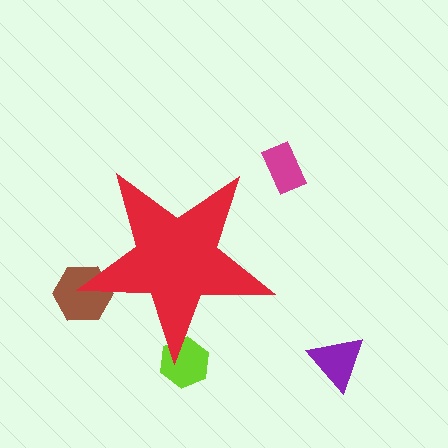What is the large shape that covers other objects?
A red star.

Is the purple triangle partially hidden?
No, the purple triangle is fully visible.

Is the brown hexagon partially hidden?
Yes, the brown hexagon is partially hidden behind the red star.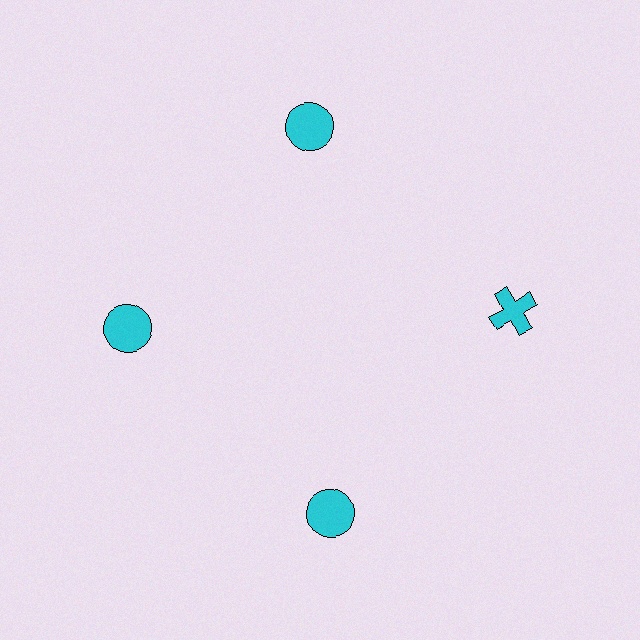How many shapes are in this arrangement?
There are 4 shapes arranged in a ring pattern.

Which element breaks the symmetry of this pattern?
The cyan cross at roughly the 3 o'clock position breaks the symmetry. All other shapes are cyan circles.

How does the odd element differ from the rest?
It has a different shape: cross instead of circle.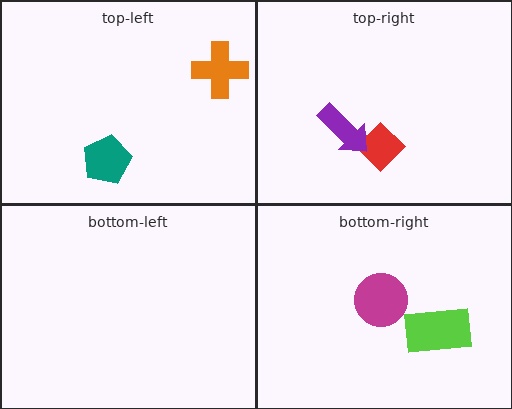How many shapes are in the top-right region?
2.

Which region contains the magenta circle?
The bottom-right region.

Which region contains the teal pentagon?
The top-left region.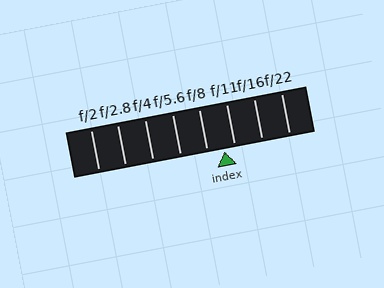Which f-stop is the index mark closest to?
The index mark is closest to f/11.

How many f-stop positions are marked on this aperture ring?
There are 8 f-stop positions marked.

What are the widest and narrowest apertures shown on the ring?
The widest aperture shown is f/2 and the narrowest is f/22.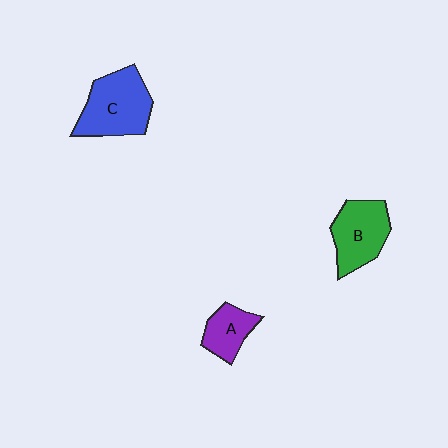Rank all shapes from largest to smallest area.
From largest to smallest: C (blue), B (green), A (purple).